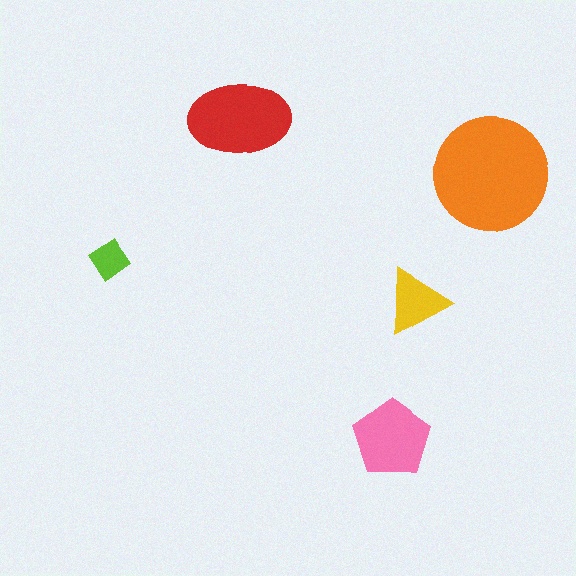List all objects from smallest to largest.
The lime diamond, the yellow triangle, the pink pentagon, the red ellipse, the orange circle.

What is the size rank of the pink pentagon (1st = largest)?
3rd.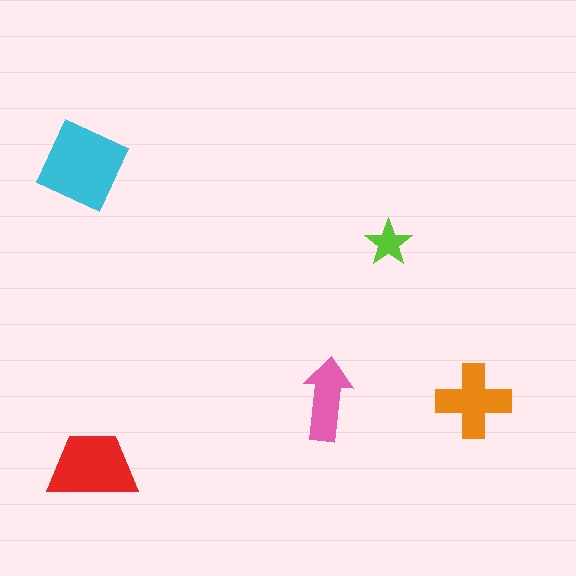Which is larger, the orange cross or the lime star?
The orange cross.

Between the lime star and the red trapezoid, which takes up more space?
The red trapezoid.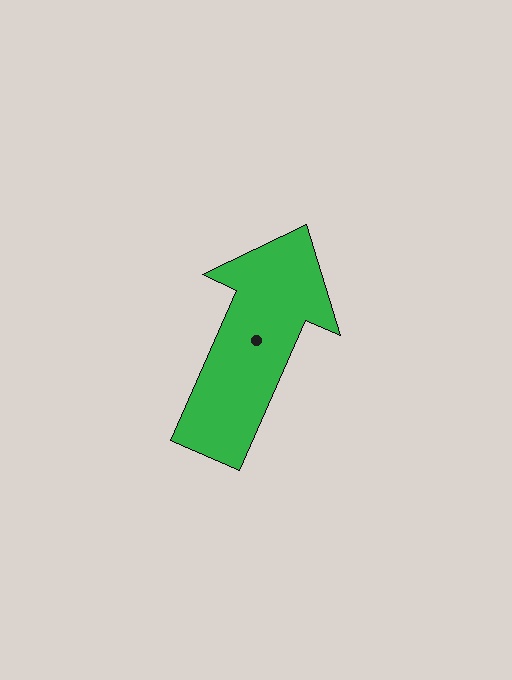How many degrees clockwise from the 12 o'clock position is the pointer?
Approximately 24 degrees.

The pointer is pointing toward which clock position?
Roughly 1 o'clock.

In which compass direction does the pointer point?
Northeast.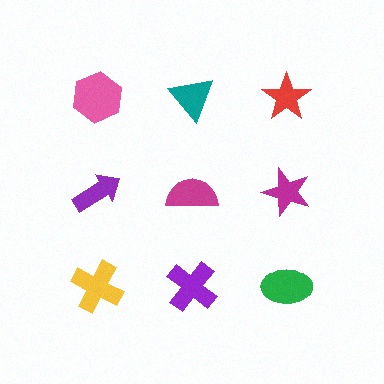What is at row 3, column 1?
A yellow cross.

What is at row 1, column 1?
A pink hexagon.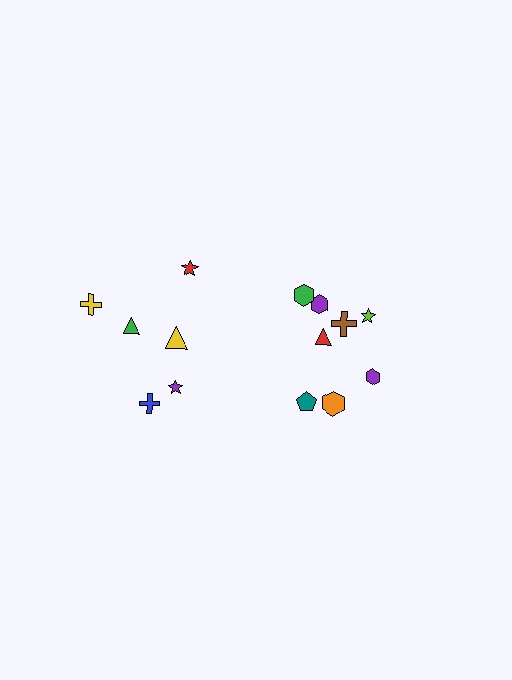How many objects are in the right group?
There are 8 objects.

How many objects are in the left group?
There are 6 objects.